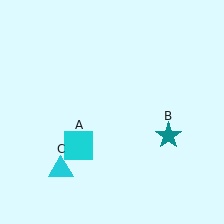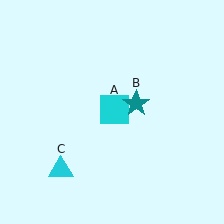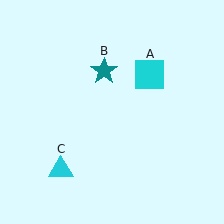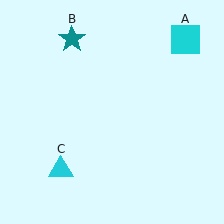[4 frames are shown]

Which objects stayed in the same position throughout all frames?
Cyan triangle (object C) remained stationary.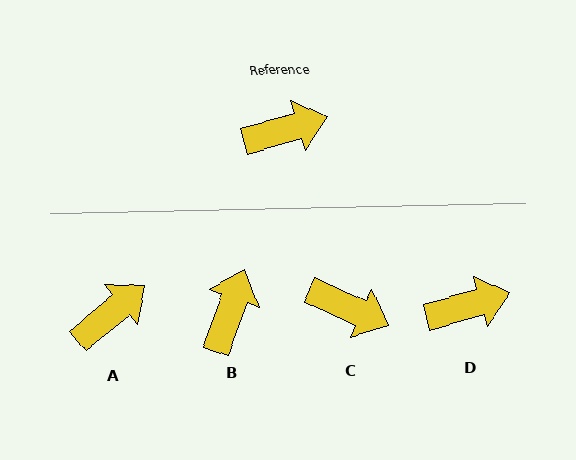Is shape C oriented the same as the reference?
No, it is off by about 40 degrees.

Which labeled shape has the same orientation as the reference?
D.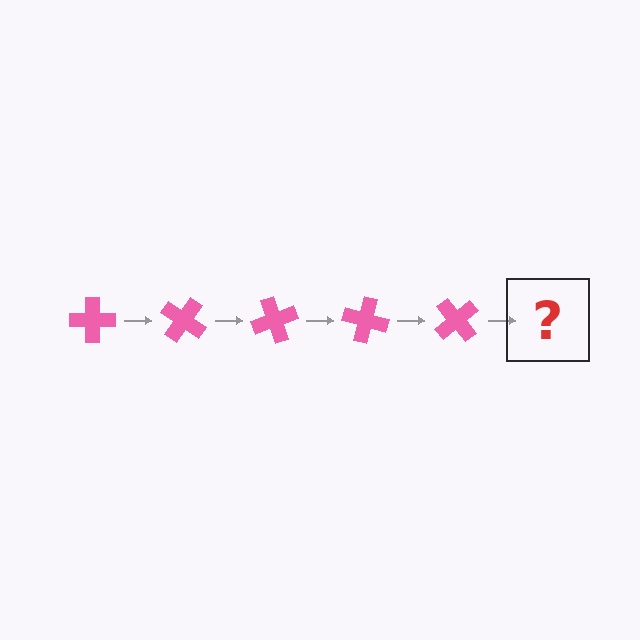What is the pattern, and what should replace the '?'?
The pattern is that the cross rotates 35 degrees each step. The '?' should be a pink cross rotated 175 degrees.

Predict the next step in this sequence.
The next step is a pink cross rotated 175 degrees.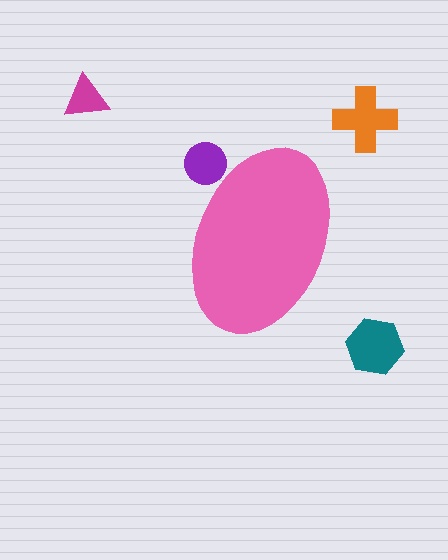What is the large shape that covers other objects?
A pink ellipse.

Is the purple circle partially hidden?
Yes, the purple circle is partially hidden behind the pink ellipse.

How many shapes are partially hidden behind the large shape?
1 shape is partially hidden.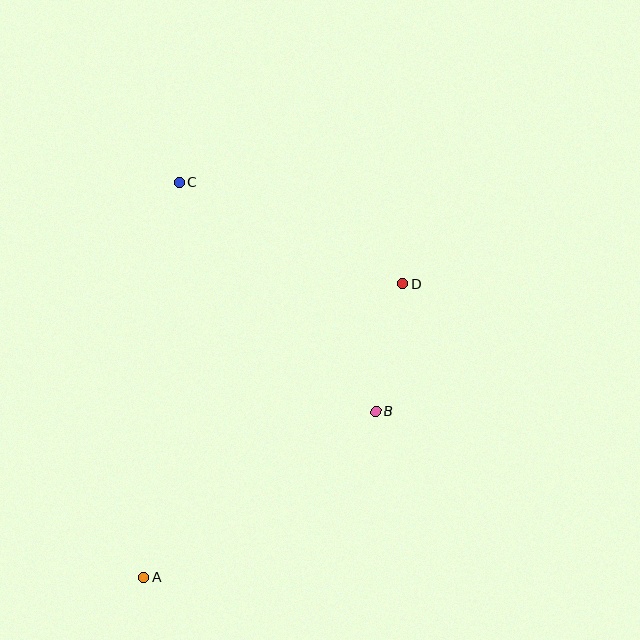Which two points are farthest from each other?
Points A and C are farthest from each other.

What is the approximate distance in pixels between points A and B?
The distance between A and B is approximately 285 pixels.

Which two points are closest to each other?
Points B and D are closest to each other.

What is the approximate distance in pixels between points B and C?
The distance between B and C is approximately 302 pixels.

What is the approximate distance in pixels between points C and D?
The distance between C and D is approximately 245 pixels.